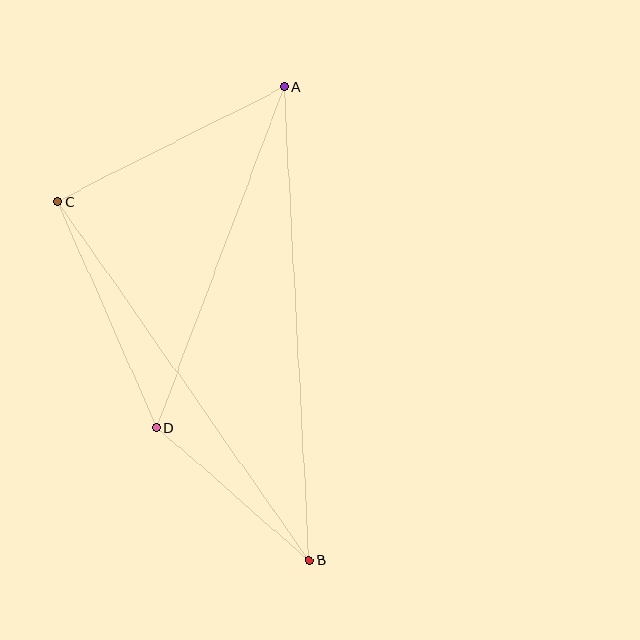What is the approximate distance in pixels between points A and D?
The distance between A and D is approximately 363 pixels.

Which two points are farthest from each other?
Points A and B are farthest from each other.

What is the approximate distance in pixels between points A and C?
The distance between A and C is approximately 254 pixels.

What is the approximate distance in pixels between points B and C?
The distance between B and C is approximately 439 pixels.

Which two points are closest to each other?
Points B and D are closest to each other.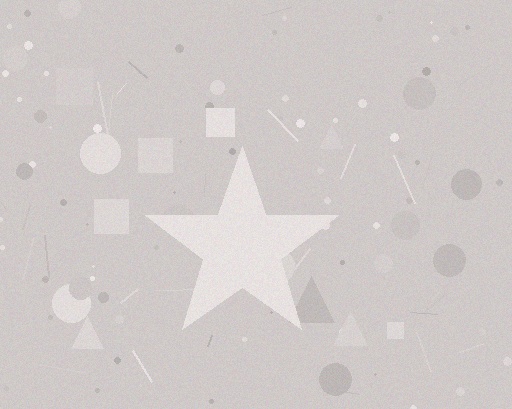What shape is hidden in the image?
A star is hidden in the image.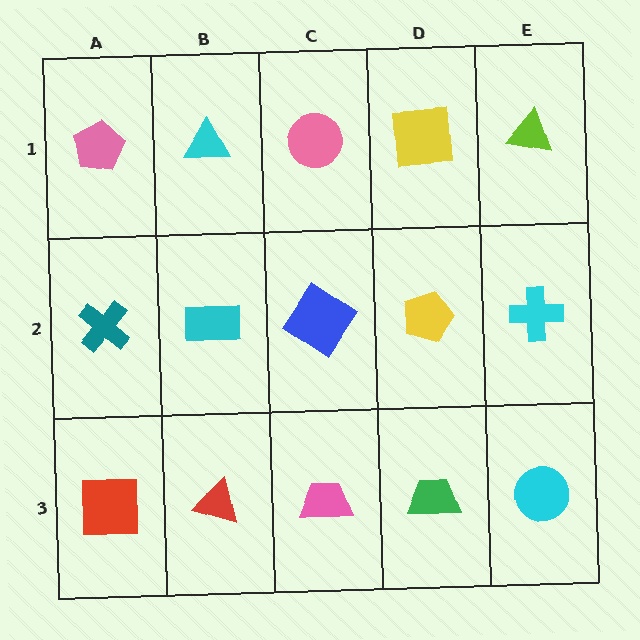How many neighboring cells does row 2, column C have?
4.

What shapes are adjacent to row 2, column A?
A pink pentagon (row 1, column A), a red square (row 3, column A), a cyan rectangle (row 2, column B).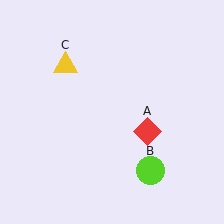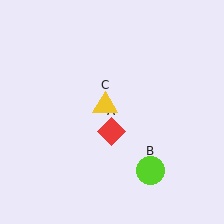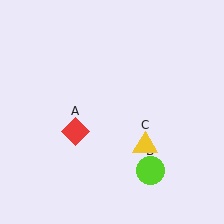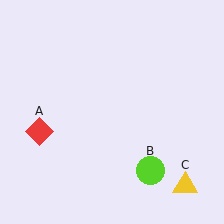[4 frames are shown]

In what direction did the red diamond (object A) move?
The red diamond (object A) moved left.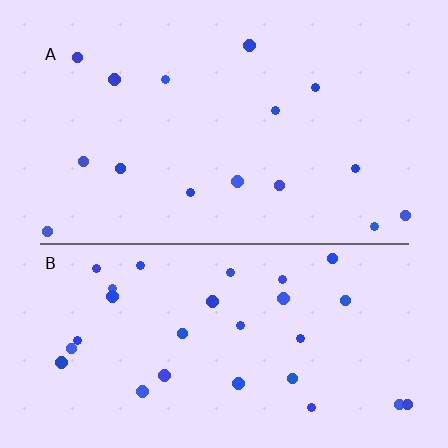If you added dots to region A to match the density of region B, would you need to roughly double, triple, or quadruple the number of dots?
Approximately double.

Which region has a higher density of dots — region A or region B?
B (the bottom).